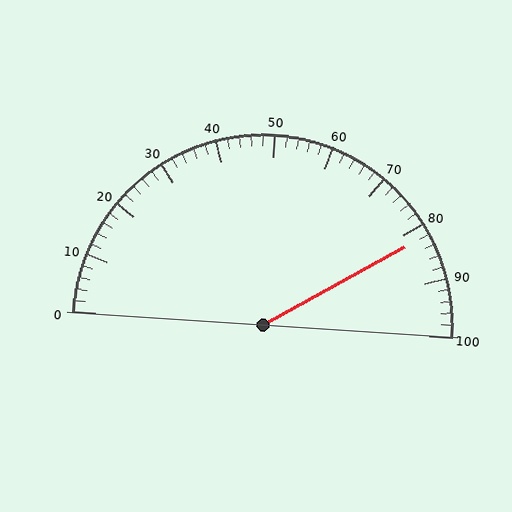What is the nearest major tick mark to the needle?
The nearest major tick mark is 80.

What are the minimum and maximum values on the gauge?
The gauge ranges from 0 to 100.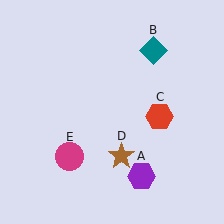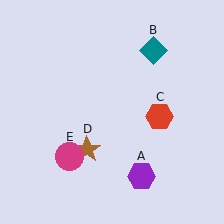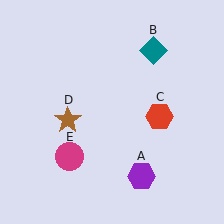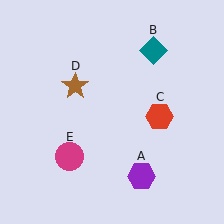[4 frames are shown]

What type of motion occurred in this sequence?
The brown star (object D) rotated clockwise around the center of the scene.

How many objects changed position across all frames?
1 object changed position: brown star (object D).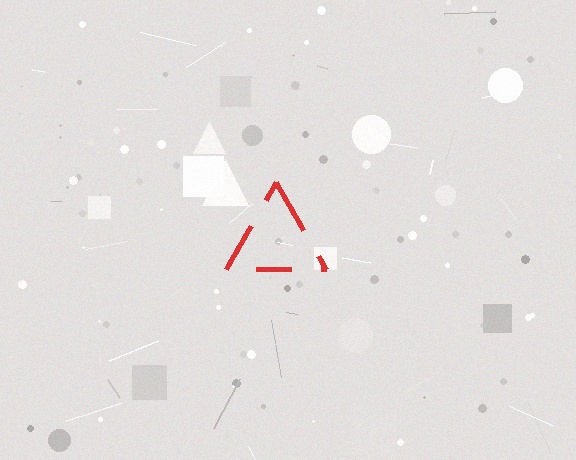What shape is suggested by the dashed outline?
The dashed outline suggests a triangle.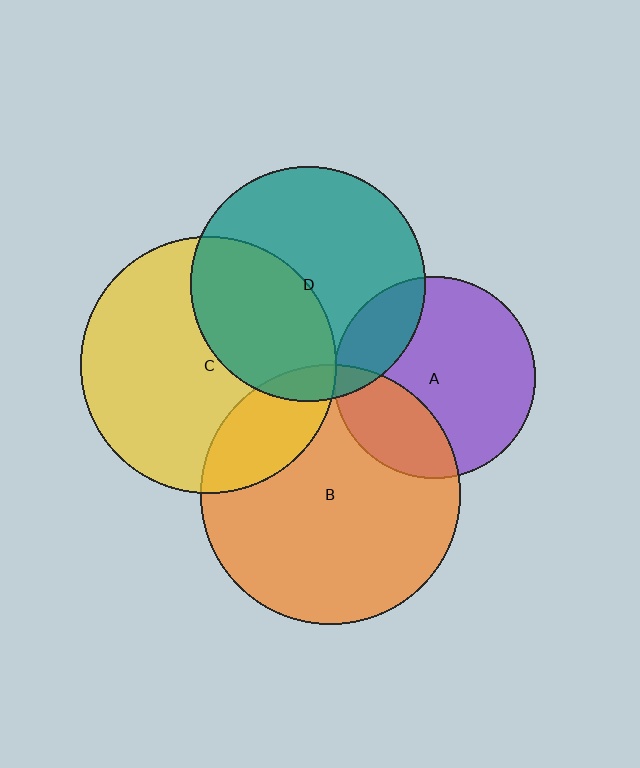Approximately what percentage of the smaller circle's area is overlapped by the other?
Approximately 40%.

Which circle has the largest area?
Circle B (orange).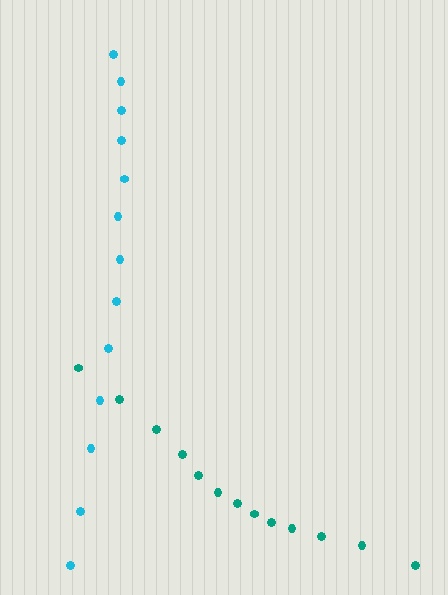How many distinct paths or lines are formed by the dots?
There are 2 distinct paths.